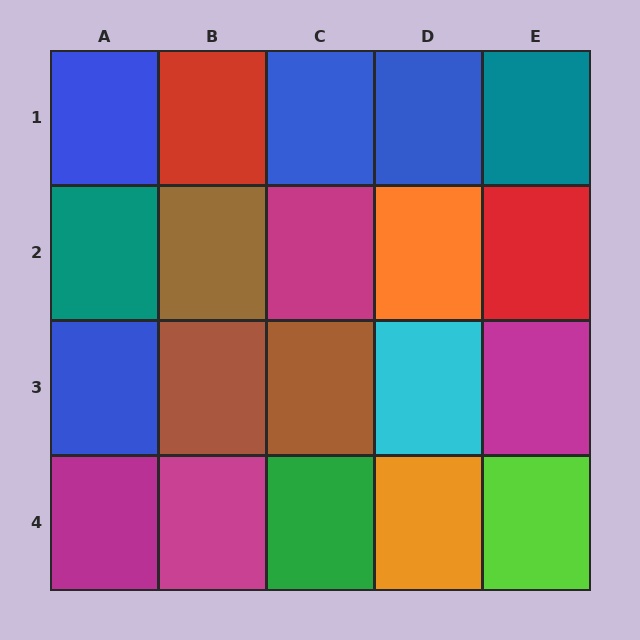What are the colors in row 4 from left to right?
Magenta, magenta, green, orange, lime.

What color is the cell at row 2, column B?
Brown.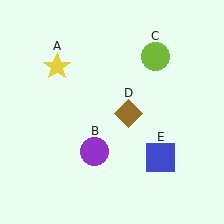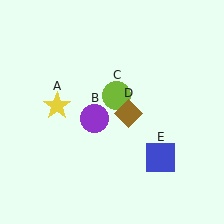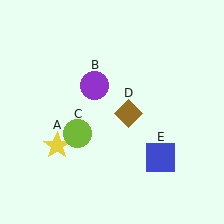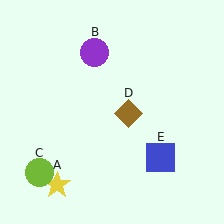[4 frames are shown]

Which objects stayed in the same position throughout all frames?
Brown diamond (object D) and blue square (object E) remained stationary.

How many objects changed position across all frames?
3 objects changed position: yellow star (object A), purple circle (object B), lime circle (object C).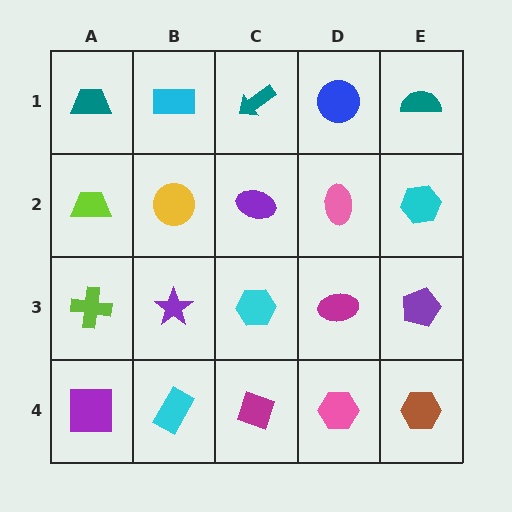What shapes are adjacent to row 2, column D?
A blue circle (row 1, column D), a magenta ellipse (row 3, column D), a purple ellipse (row 2, column C), a cyan hexagon (row 2, column E).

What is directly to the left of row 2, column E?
A pink ellipse.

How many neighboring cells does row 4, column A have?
2.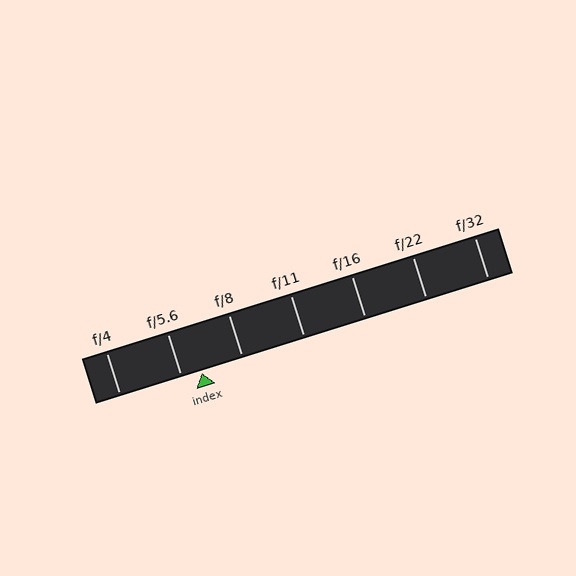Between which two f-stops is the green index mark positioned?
The index mark is between f/5.6 and f/8.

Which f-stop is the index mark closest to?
The index mark is closest to f/5.6.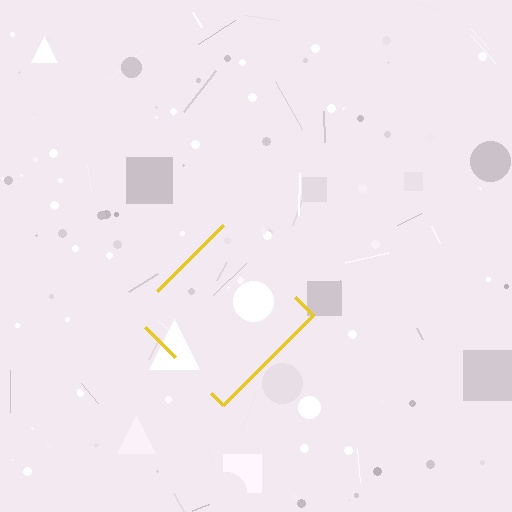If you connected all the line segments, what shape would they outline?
They would outline a diamond.